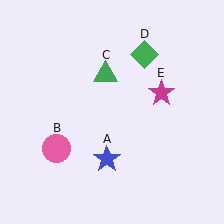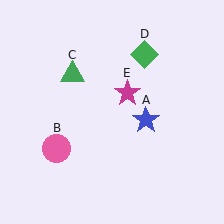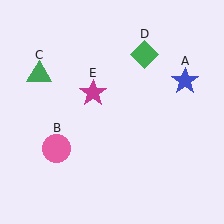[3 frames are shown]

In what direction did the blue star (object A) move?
The blue star (object A) moved up and to the right.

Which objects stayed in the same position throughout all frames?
Pink circle (object B) and green diamond (object D) remained stationary.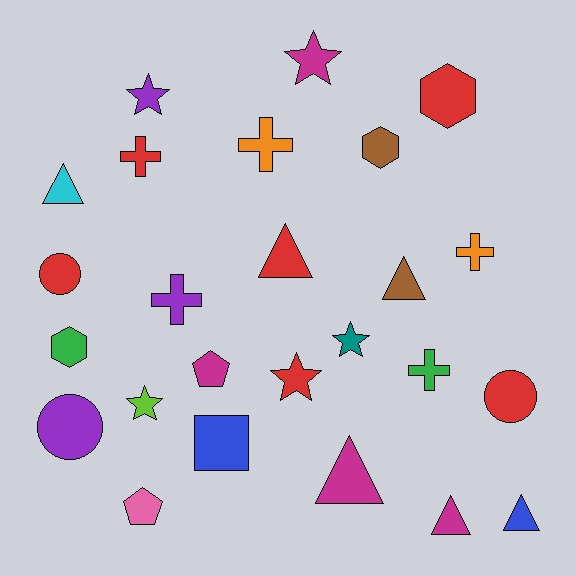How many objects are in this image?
There are 25 objects.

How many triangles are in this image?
There are 6 triangles.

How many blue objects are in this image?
There are 2 blue objects.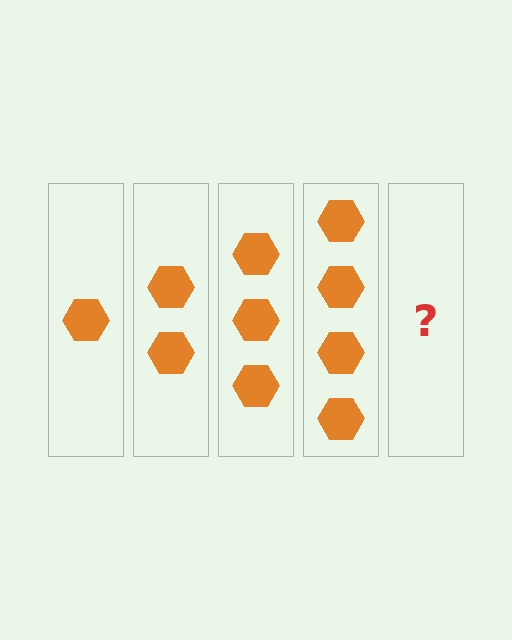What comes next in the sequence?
The next element should be 5 hexagons.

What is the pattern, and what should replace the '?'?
The pattern is that each step adds one more hexagon. The '?' should be 5 hexagons.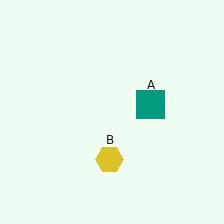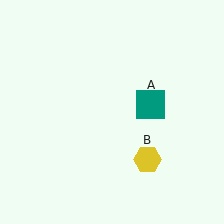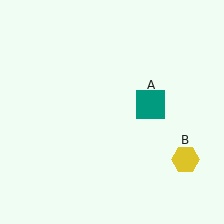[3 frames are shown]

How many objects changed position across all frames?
1 object changed position: yellow hexagon (object B).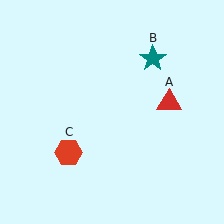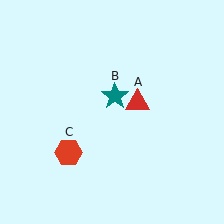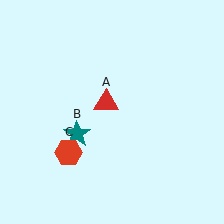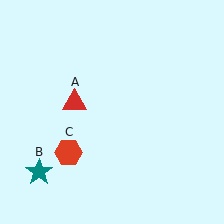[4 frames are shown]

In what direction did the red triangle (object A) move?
The red triangle (object A) moved left.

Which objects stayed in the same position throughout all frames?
Red hexagon (object C) remained stationary.